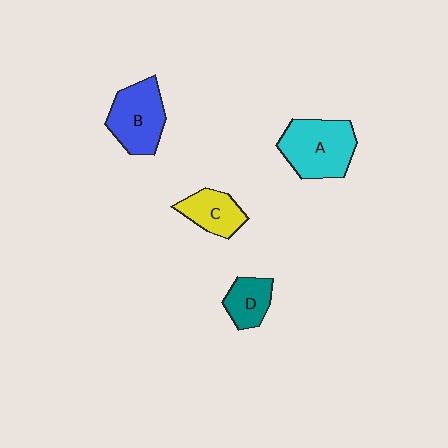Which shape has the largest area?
Shape A (cyan).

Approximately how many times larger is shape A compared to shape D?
Approximately 2.0 times.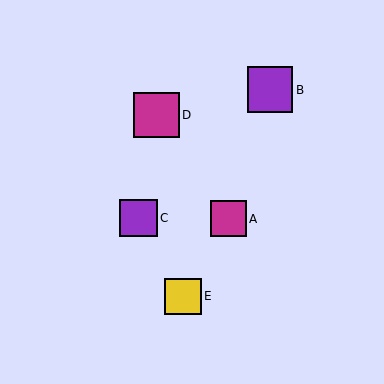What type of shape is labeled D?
Shape D is a magenta square.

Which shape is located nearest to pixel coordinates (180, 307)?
The yellow square (labeled E) at (183, 296) is nearest to that location.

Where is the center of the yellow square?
The center of the yellow square is at (183, 296).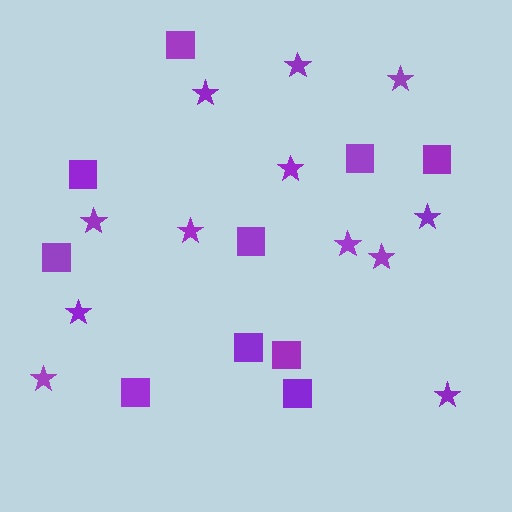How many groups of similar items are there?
There are 2 groups: one group of squares (10) and one group of stars (12).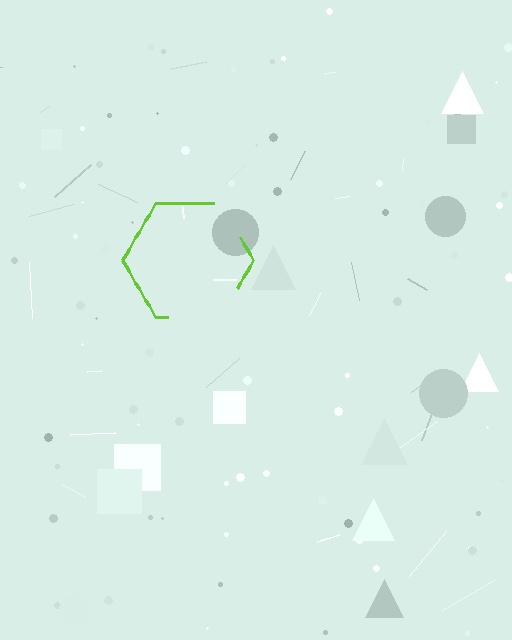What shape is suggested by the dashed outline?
The dashed outline suggests a hexagon.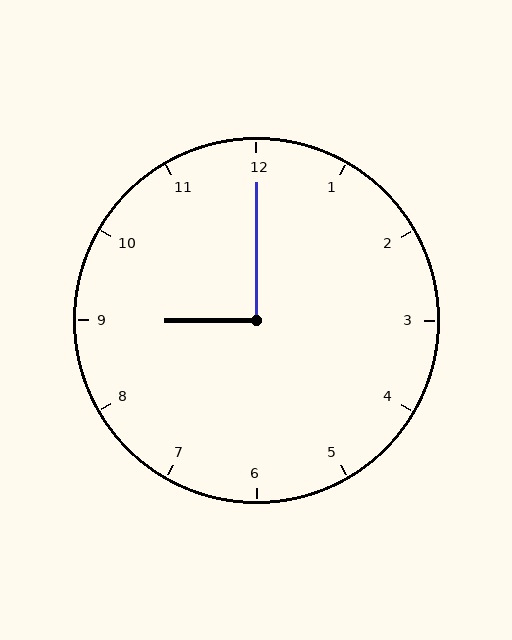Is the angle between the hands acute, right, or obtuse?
It is right.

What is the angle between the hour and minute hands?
Approximately 90 degrees.